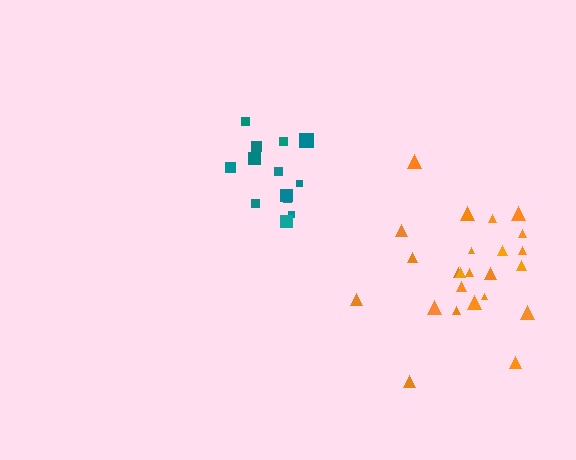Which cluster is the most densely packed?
Orange.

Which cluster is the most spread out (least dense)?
Teal.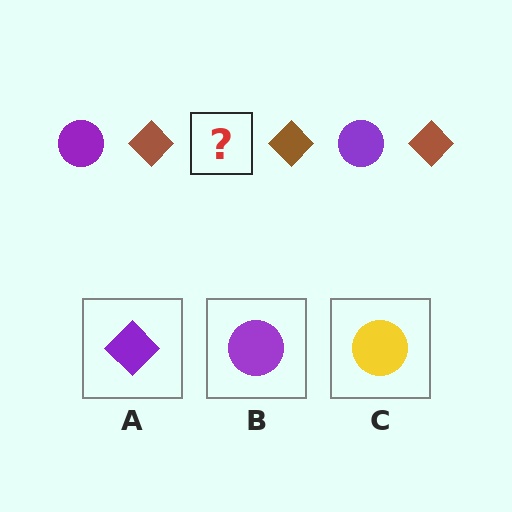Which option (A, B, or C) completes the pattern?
B.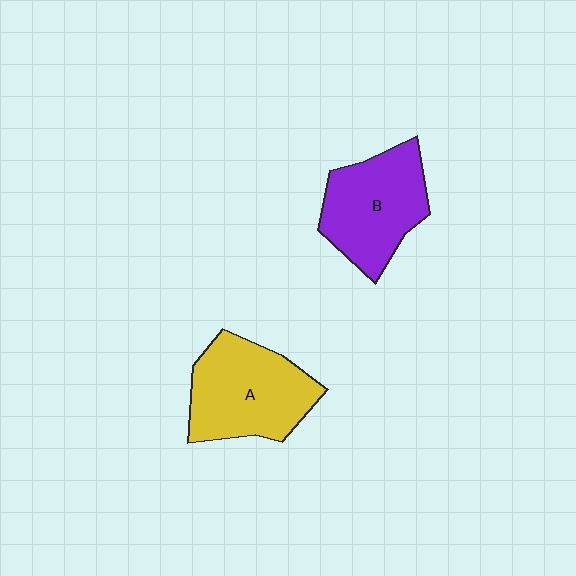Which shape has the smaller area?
Shape B (purple).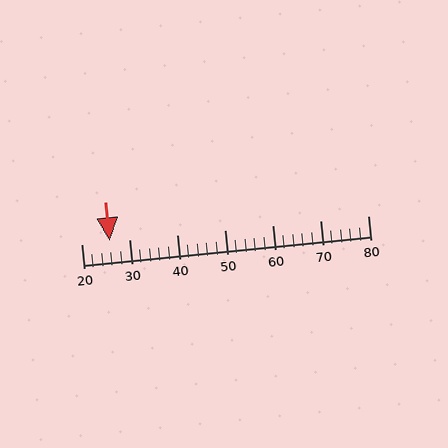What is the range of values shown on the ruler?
The ruler shows values from 20 to 80.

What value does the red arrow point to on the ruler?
The red arrow points to approximately 26.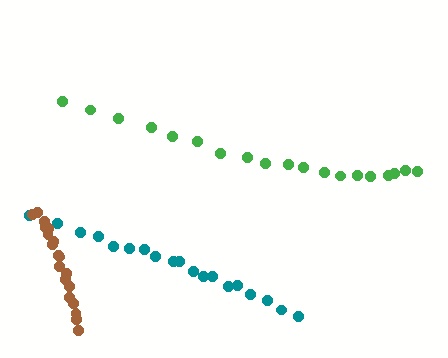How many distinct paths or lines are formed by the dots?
There are 3 distinct paths.